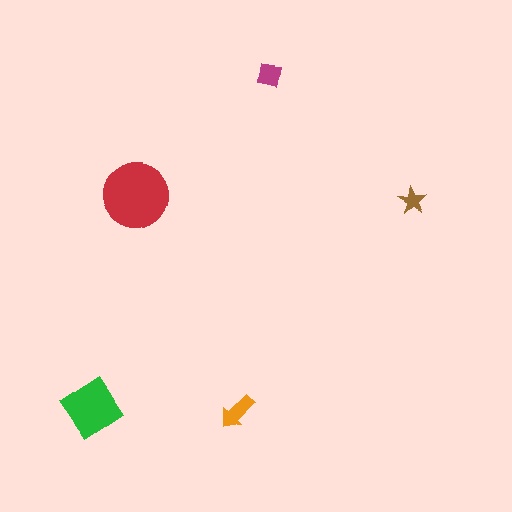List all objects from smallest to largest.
The brown star, the magenta square, the orange arrow, the green diamond, the red circle.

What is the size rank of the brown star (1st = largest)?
5th.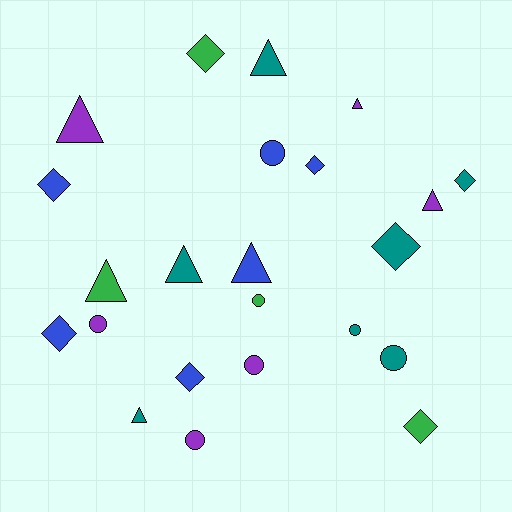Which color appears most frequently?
Teal, with 7 objects.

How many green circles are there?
There is 1 green circle.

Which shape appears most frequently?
Triangle, with 8 objects.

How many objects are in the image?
There are 23 objects.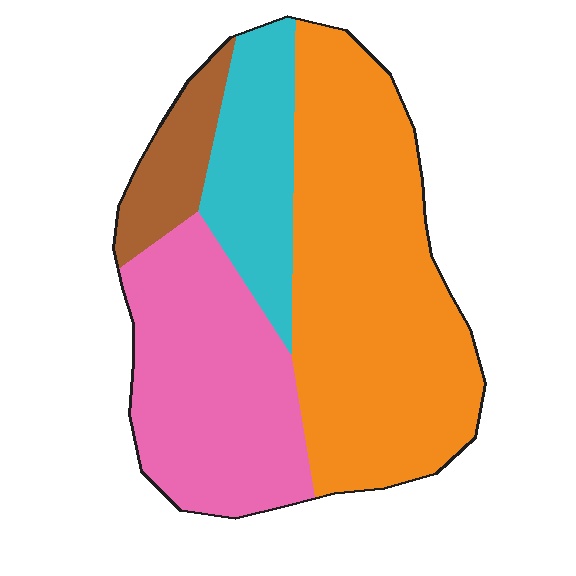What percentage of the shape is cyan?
Cyan covers about 15% of the shape.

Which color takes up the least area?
Brown, at roughly 10%.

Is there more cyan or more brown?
Cyan.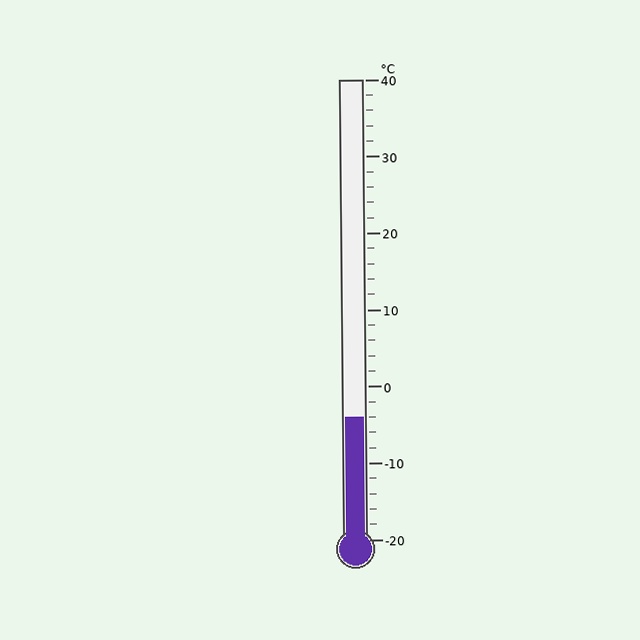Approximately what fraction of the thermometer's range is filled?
The thermometer is filled to approximately 25% of its range.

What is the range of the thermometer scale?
The thermometer scale ranges from -20°C to 40°C.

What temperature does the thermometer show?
The thermometer shows approximately -4°C.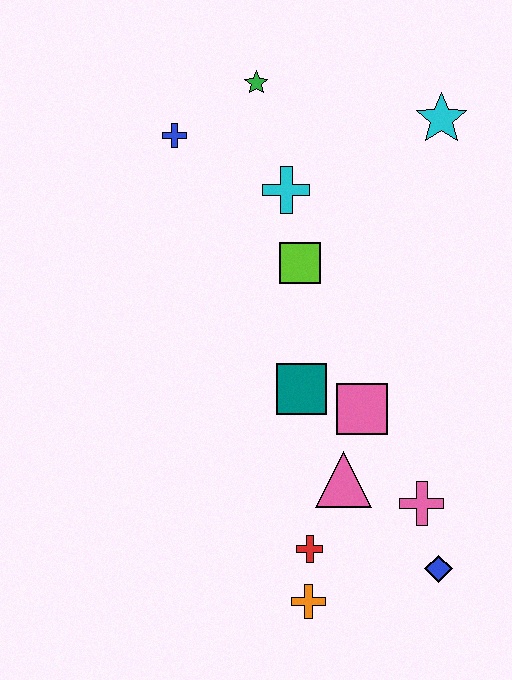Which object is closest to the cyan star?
The cyan cross is closest to the cyan star.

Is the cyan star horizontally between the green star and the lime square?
No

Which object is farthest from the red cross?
The green star is farthest from the red cross.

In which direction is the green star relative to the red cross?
The green star is above the red cross.